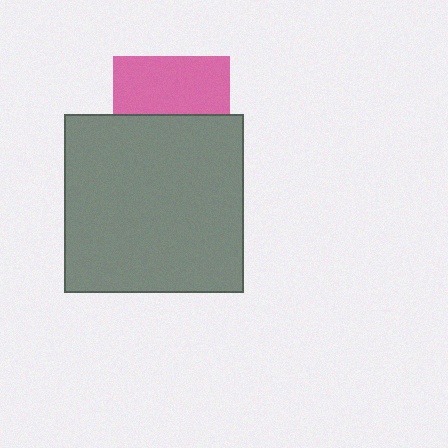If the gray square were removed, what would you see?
You would see the complete pink square.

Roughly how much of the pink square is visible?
About half of it is visible (roughly 49%).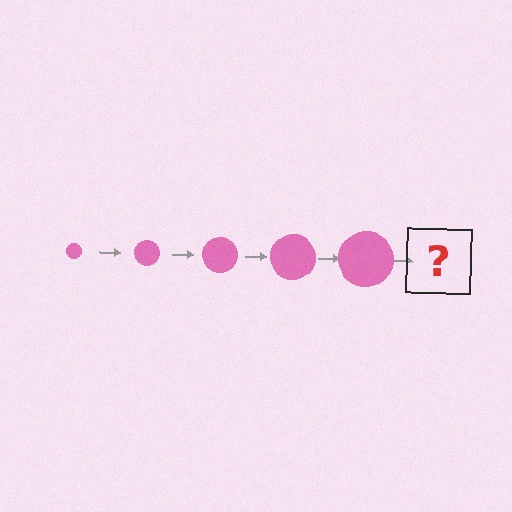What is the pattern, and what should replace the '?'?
The pattern is that the circle gets progressively larger each step. The '?' should be a pink circle, larger than the previous one.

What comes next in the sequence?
The next element should be a pink circle, larger than the previous one.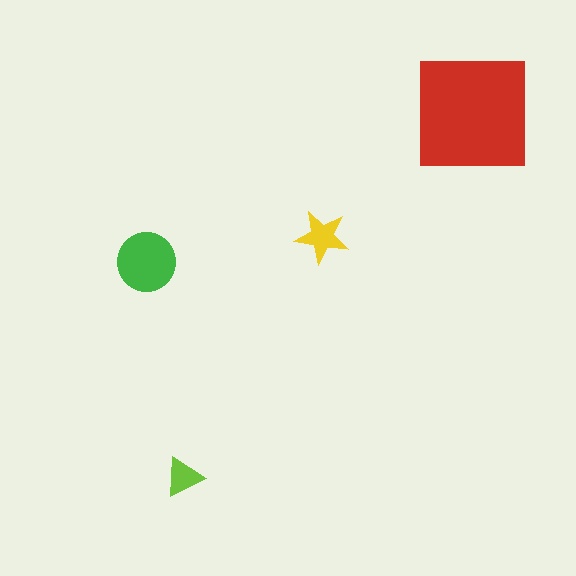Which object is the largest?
The red square.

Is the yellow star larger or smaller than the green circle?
Smaller.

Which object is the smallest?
The lime triangle.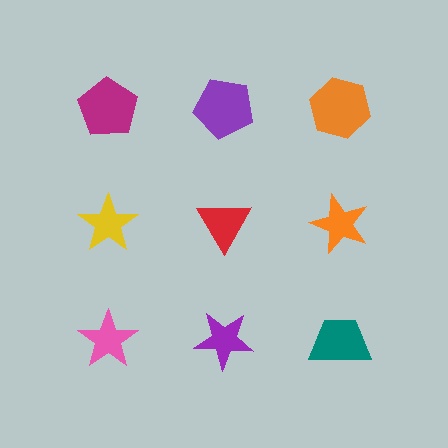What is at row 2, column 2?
A red triangle.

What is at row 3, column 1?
A pink star.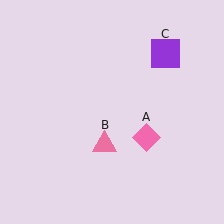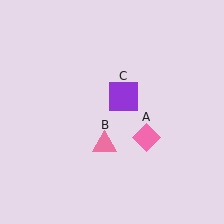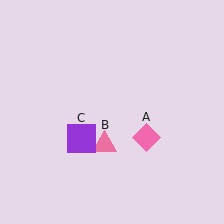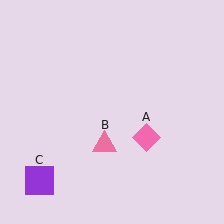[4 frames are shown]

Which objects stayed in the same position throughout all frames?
Pink diamond (object A) and pink triangle (object B) remained stationary.